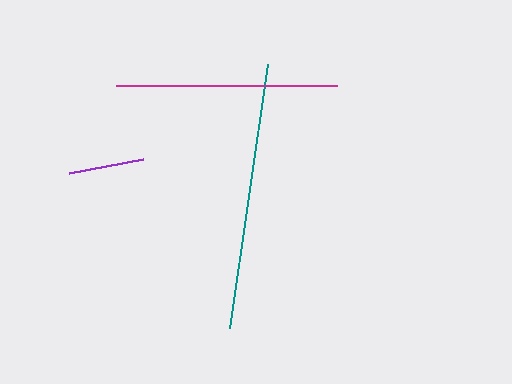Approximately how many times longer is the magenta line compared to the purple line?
The magenta line is approximately 2.9 times the length of the purple line.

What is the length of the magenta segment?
The magenta segment is approximately 222 pixels long.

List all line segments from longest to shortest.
From longest to shortest: teal, magenta, purple.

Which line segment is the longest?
The teal line is the longest at approximately 267 pixels.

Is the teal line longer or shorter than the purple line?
The teal line is longer than the purple line.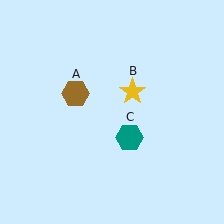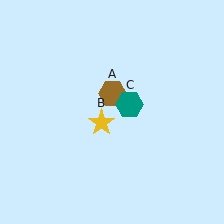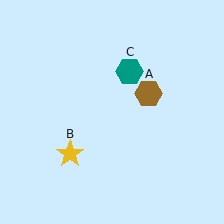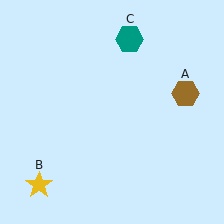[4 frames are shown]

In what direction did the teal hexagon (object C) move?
The teal hexagon (object C) moved up.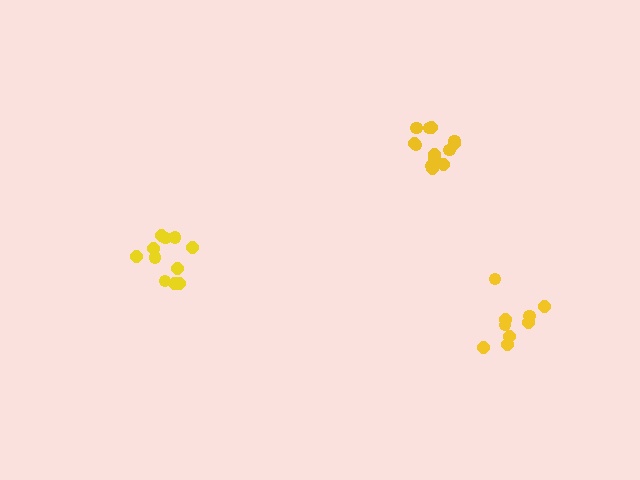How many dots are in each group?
Group 1: 13 dots, Group 2: 11 dots, Group 3: 9 dots (33 total).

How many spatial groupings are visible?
There are 3 spatial groupings.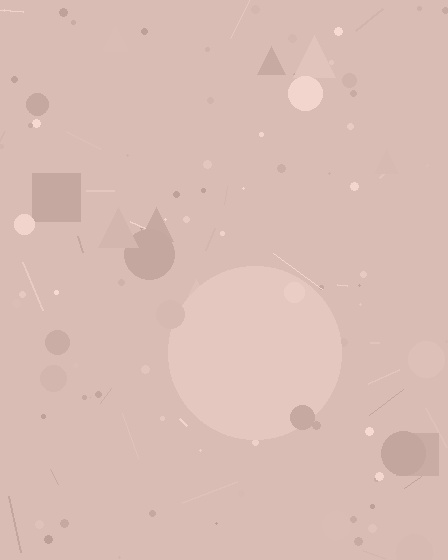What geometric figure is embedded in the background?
A circle is embedded in the background.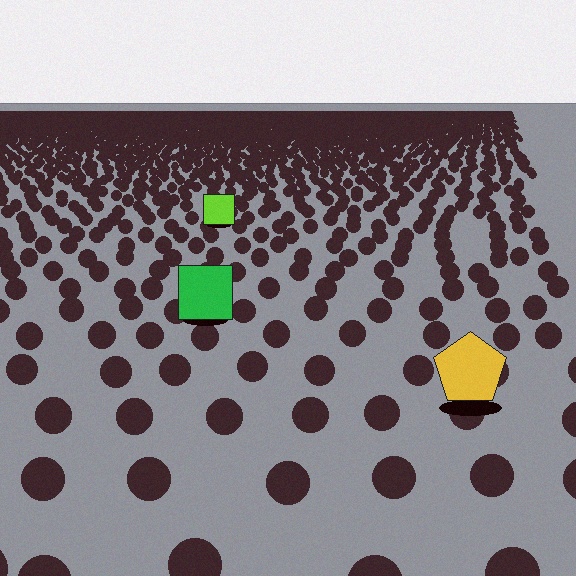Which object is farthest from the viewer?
The lime square is farthest from the viewer. It appears smaller and the ground texture around it is denser.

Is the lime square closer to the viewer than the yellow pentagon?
No. The yellow pentagon is closer — you can tell from the texture gradient: the ground texture is coarser near it.